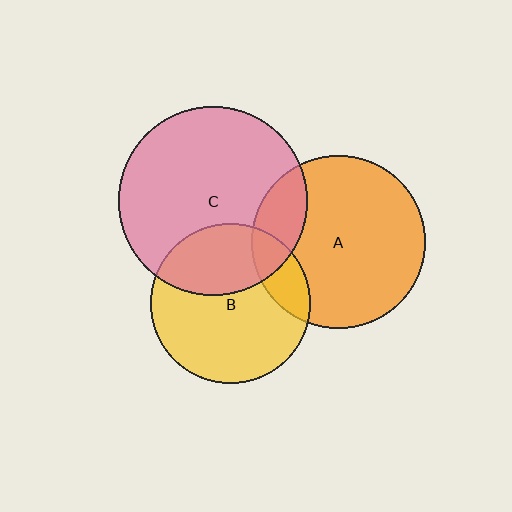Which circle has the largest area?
Circle C (pink).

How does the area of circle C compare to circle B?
Approximately 1.4 times.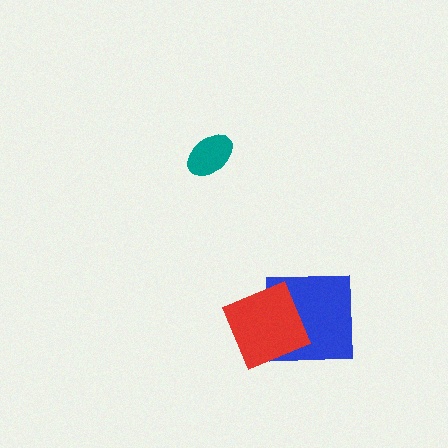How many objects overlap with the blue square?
1 object overlaps with the blue square.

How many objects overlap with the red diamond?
1 object overlaps with the red diamond.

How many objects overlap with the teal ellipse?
0 objects overlap with the teal ellipse.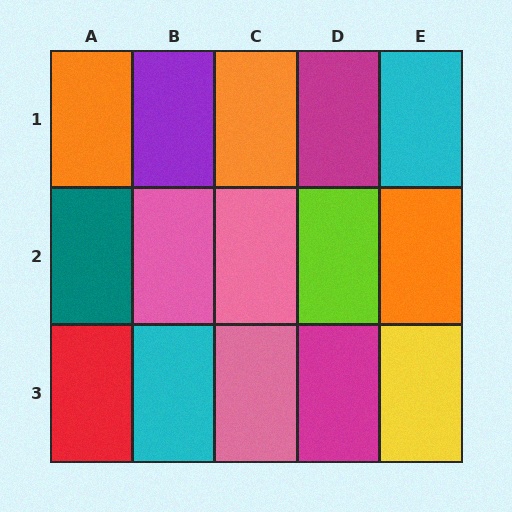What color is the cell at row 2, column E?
Orange.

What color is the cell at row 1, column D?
Magenta.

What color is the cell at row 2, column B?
Pink.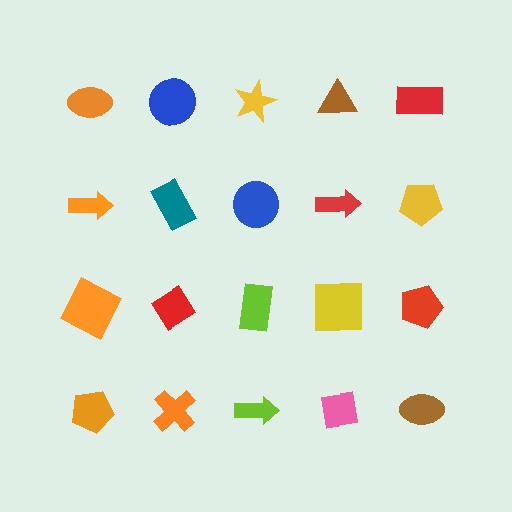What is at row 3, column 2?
A red diamond.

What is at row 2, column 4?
A red arrow.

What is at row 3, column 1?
An orange square.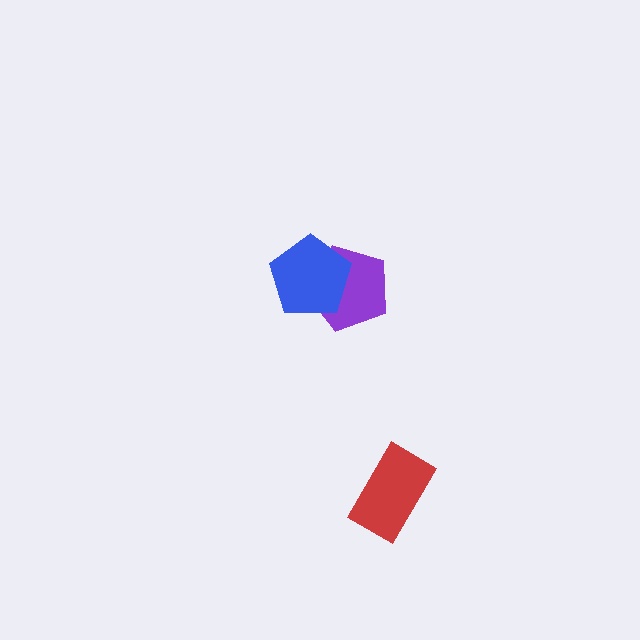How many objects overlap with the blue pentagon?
1 object overlaps with the blue pentagon.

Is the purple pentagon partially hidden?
Yes, it is partially covered by another shape.